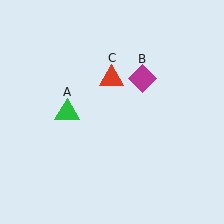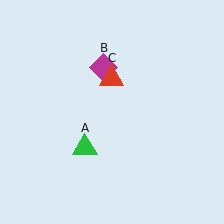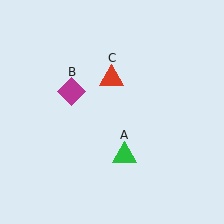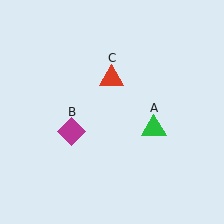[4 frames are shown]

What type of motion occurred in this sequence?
The green triangle (object A), magenta diamond (object B) rotated counterclockwise around the center of the scene.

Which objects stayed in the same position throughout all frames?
Red triangle (object C) remained stationary.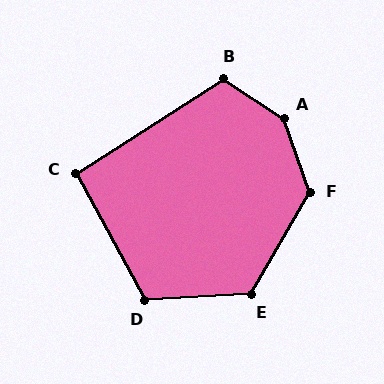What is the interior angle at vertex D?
Approximately 115 degrees (obtuse).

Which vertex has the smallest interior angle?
C, at approximately 94 degrees.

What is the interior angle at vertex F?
Approximately 131 degrees (obtuse).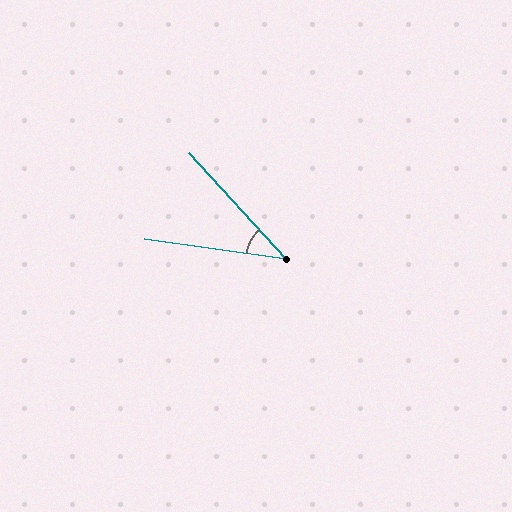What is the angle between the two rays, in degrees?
Approximately 39 degrees.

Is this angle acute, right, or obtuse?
It is acute.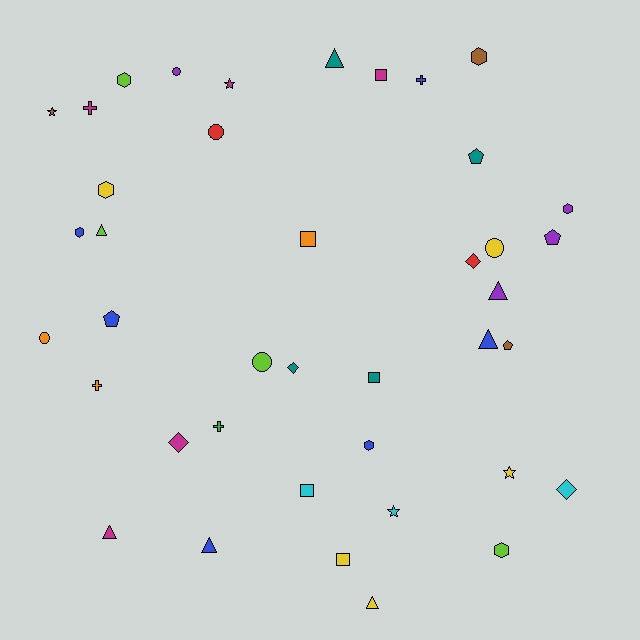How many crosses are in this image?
There are 4 crosses.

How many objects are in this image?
There are 40 objects.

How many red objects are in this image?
There are 2 red objects.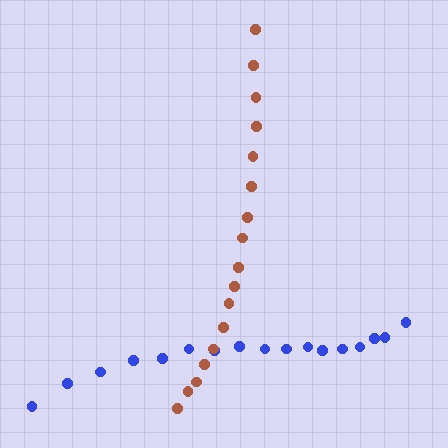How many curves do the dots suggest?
There are 2 distinct paths.